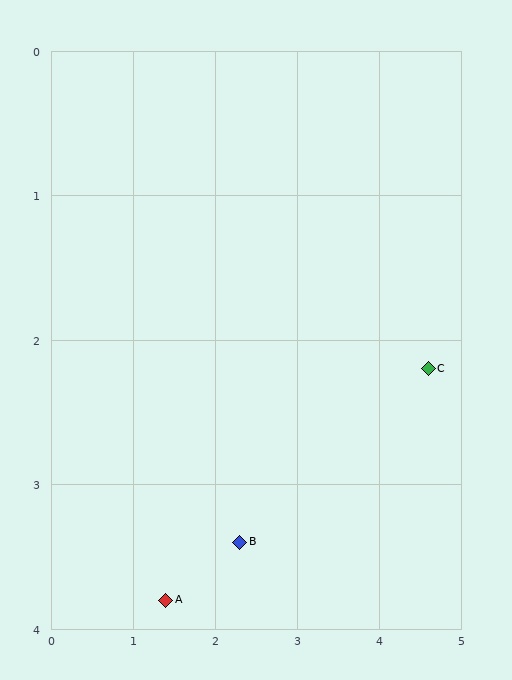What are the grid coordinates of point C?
Point C is at approximately (4.6, 2.2).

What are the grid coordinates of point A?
Point A is at approximately (1.4, 3.8).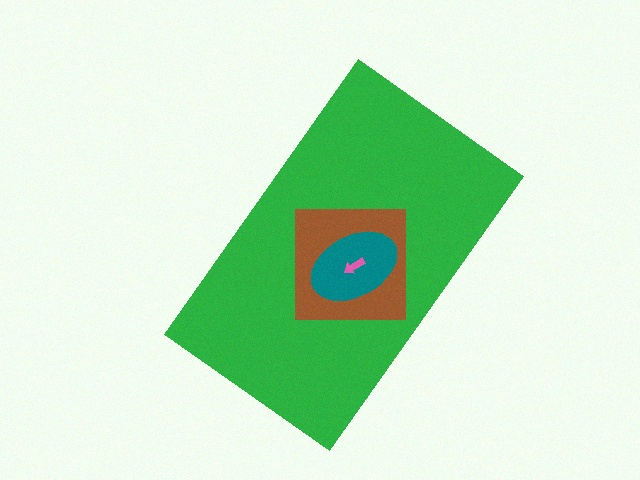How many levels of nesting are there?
4.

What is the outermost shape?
The green rectangle.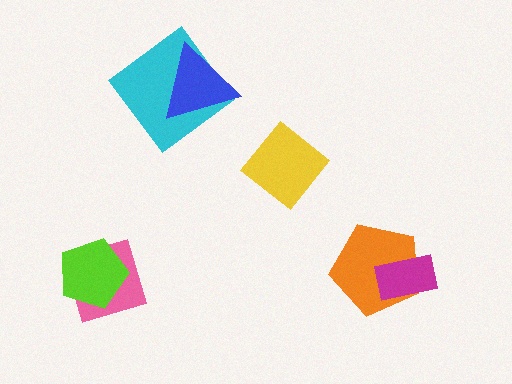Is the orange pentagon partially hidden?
Yes, it is partially covered by another shape.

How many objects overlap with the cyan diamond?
1 object overlaps with the cyan diamond.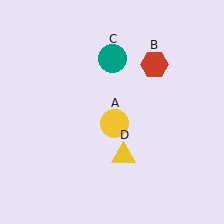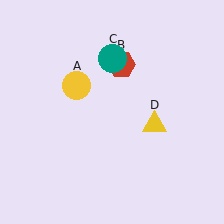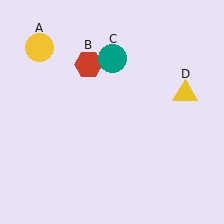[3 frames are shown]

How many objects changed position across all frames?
3 objects changed position: yellow circle (object A), red hexagon (object B), yellow triangle (object D).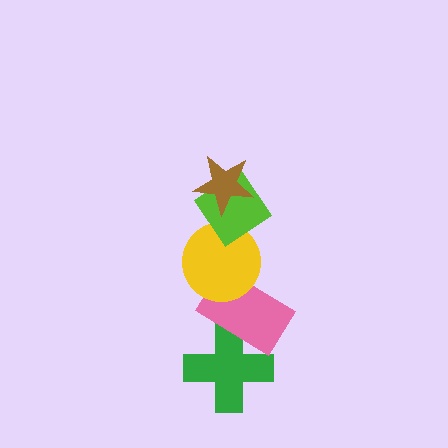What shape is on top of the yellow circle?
The lime diamond is on top of the yellow circle.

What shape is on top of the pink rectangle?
The yellow circle is on top of the pink rectangle.